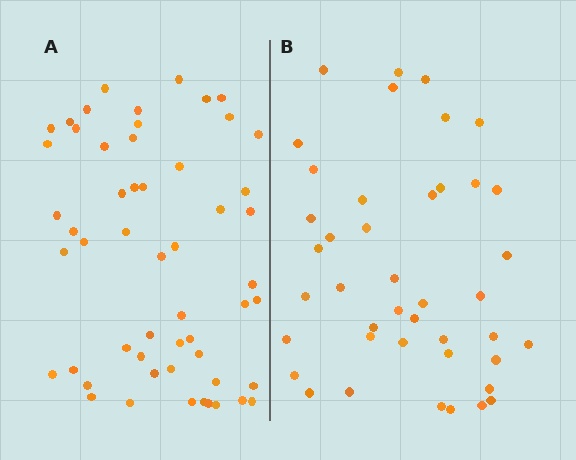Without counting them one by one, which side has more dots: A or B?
Region A (the left region) has more dots.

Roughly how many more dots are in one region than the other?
Region A has roughly 12 or so more dots than region B.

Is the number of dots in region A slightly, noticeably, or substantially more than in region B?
Region A has noticeably more, but not dramatically so. The ratio is roughly 1.3 to 1.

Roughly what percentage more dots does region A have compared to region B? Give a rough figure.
About 30% more.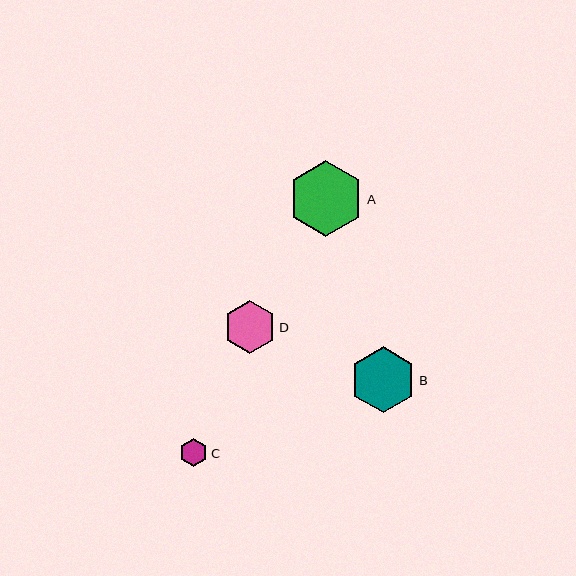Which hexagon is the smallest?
Hexagon C is the smallest with a size of approximately 28 pixels.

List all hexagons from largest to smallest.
From largest to smallest: A, B, D, C.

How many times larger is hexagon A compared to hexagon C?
Hexagon A is approximately 2.7 times the size of hexagon C.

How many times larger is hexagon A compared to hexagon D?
Hexagon A is approximately 1.4 times the size of hexagon D.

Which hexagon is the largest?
Hexagon A is the largest with a size of approximately 76 pixels.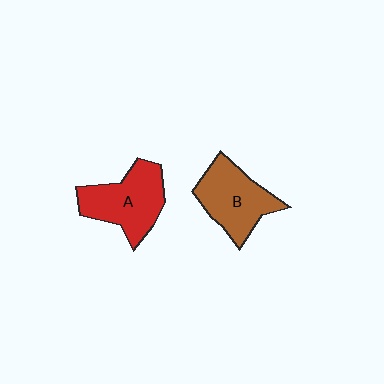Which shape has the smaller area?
Shape B (brown).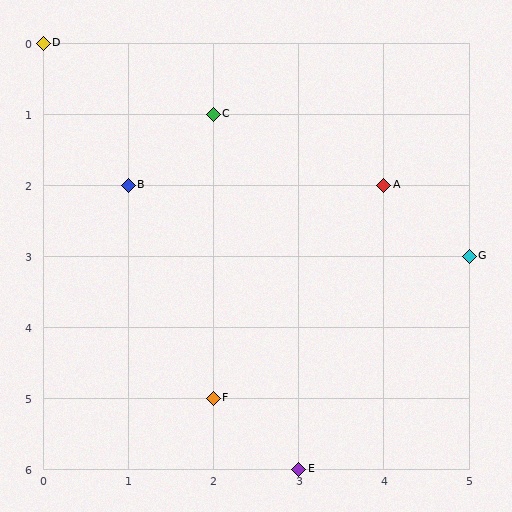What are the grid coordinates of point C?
Point C is at grid coordinates (2, 1).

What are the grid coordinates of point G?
Point G is at grid coordinates (5, 3).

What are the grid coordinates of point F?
Point F is at grid coordinates (2, 5).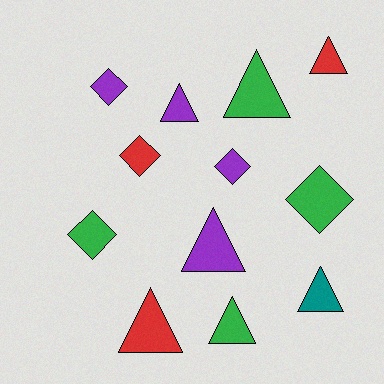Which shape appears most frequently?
Triangle, with 7 objects.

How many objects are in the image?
There are 12 objects.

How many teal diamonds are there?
There are no teal diamonds.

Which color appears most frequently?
Purple, with 4 objects.